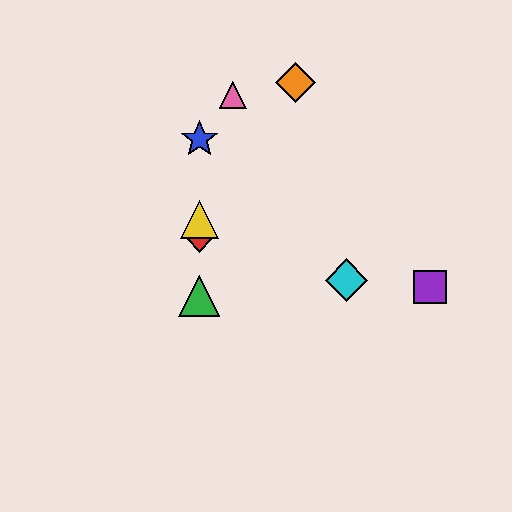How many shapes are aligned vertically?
4 shapes (the red diamond, the blue star, the green triangle, the yellow triangle) are aligned vertically.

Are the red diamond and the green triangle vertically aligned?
Yes, both are at x≈199.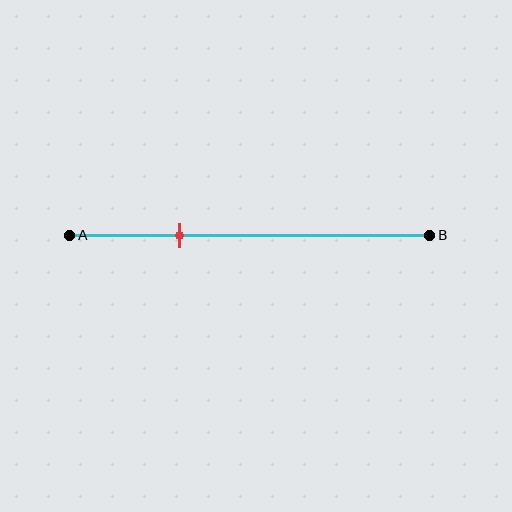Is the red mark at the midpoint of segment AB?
No, the mark is at about 30% from A, not at the 50% midpoint.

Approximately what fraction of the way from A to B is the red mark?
The red mark is approximately 30% of the way from A to B.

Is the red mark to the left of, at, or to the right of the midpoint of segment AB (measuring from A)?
The red mark is to the left of the midpoint of segment AB.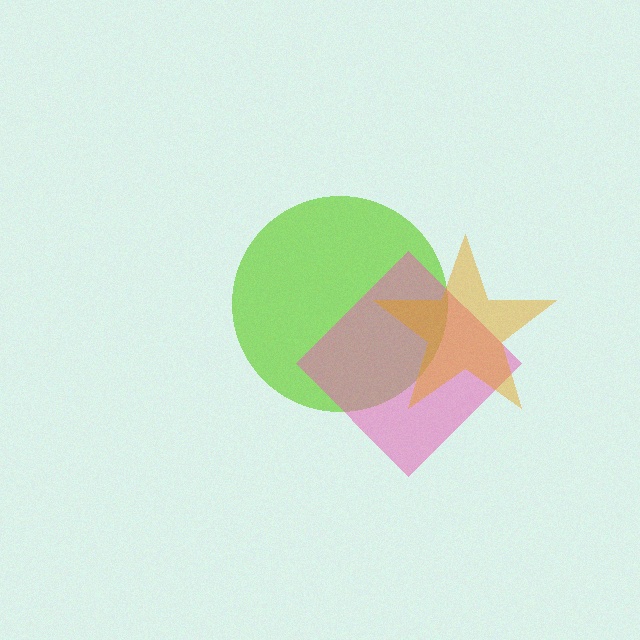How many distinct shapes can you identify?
There are 3 distinct shapes: a lime circle, a pink diamond, an orange star.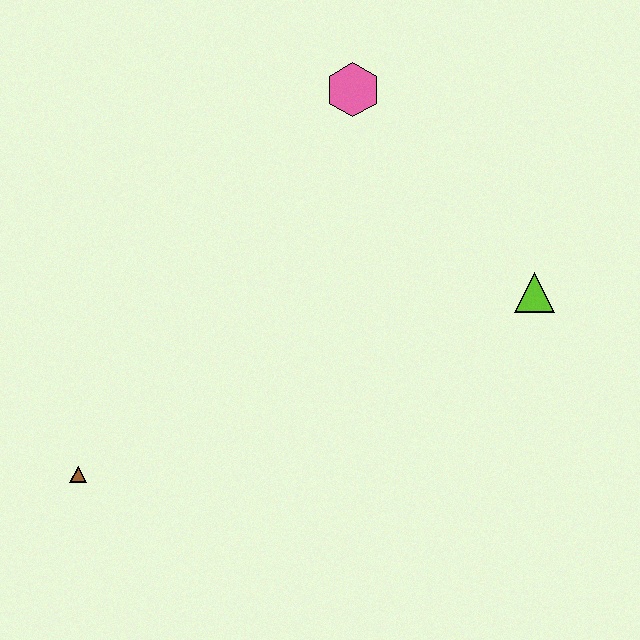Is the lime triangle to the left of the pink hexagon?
No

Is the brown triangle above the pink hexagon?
No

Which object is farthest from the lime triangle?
The brown triangle is farthest from the lime triangle.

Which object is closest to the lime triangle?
The pink hexagon is closest to the lime triangle.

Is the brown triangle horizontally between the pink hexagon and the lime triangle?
No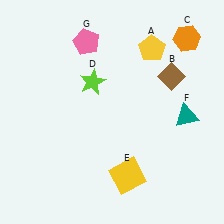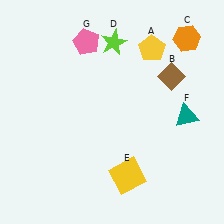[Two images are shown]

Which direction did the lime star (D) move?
The lime star (D) moved up.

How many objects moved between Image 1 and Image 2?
1 object moved between the two images.